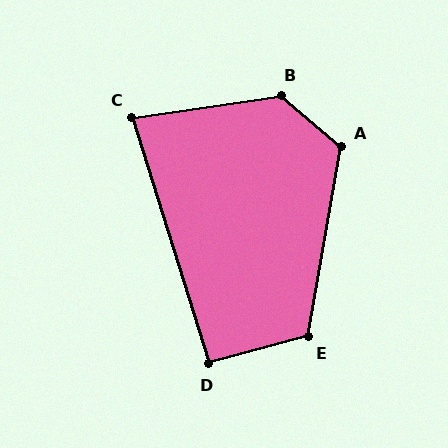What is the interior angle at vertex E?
Approximately 115 degrees (obtuse).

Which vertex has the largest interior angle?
B, at approximately 131 degrees.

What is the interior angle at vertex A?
Approximately 120 degrees (obtuse).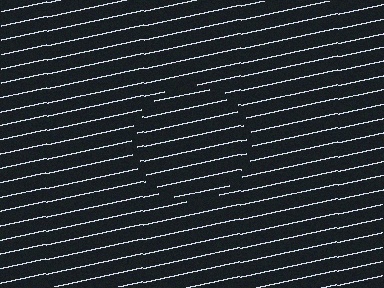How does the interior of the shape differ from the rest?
The interior of the shape contains the same grating, shifted by half a period — the contour is defined by the phase discontinuity where line-ends from the inner and outer gratings abut.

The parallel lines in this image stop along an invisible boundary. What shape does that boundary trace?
An illusory circle. The interior of the shape contains the same grating, shifted by half a period — the contour is defined by the phase discontinuity where line-ends from the inner and outer gratings abut.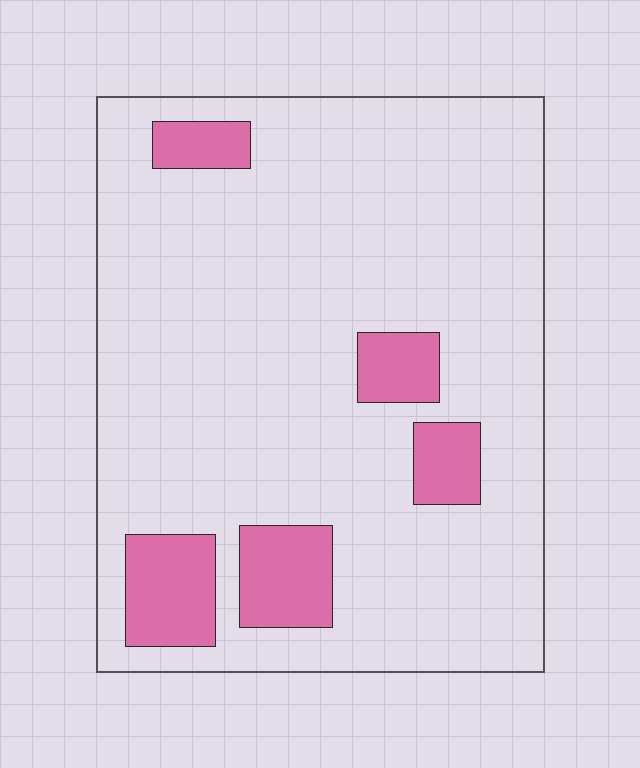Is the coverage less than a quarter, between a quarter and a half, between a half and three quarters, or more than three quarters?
Less than a quarter.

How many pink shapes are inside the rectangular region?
5.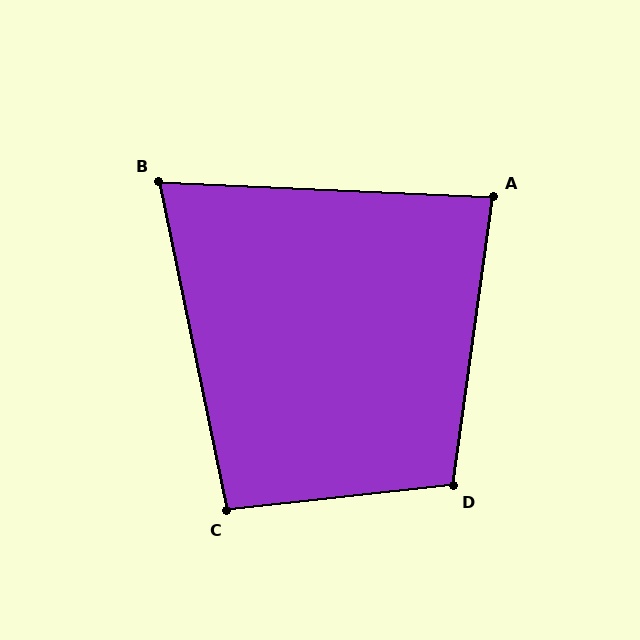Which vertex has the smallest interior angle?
B, at approximately 76 degrees.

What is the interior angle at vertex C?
Approximately 95 degrees (obtuse).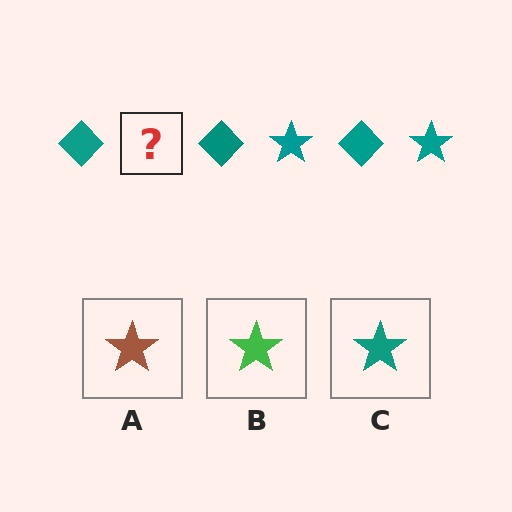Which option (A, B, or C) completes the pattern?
C.